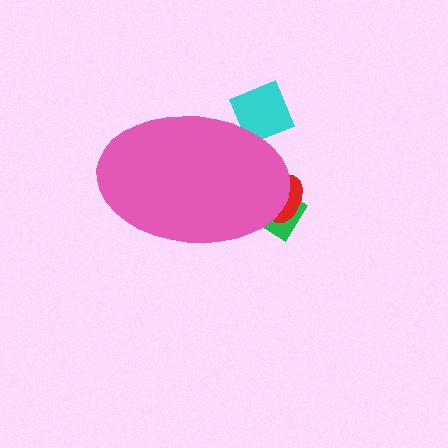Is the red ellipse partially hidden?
Yes, the red ellipse is partially hidden behind the pink ellipse.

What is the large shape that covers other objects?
A pink ellipse.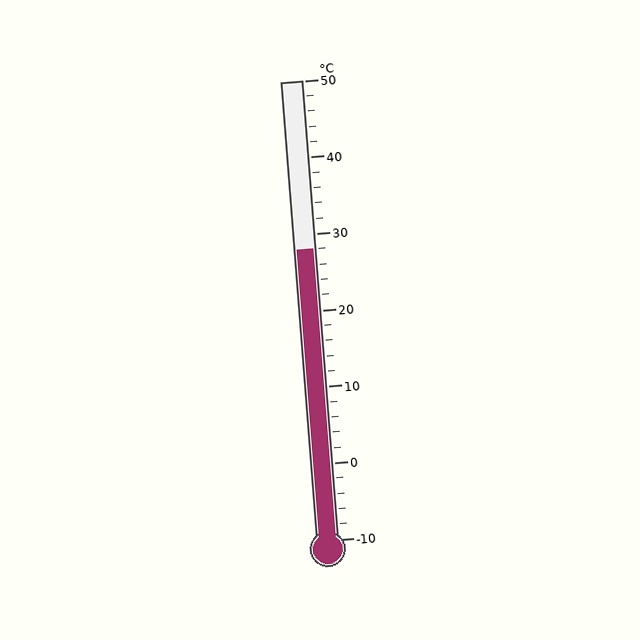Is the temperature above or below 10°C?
The temperature is above 10°C.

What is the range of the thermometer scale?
The thermometer scale ranges from -10°C to 50°C.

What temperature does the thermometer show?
The thermometer shows approximately 28°C.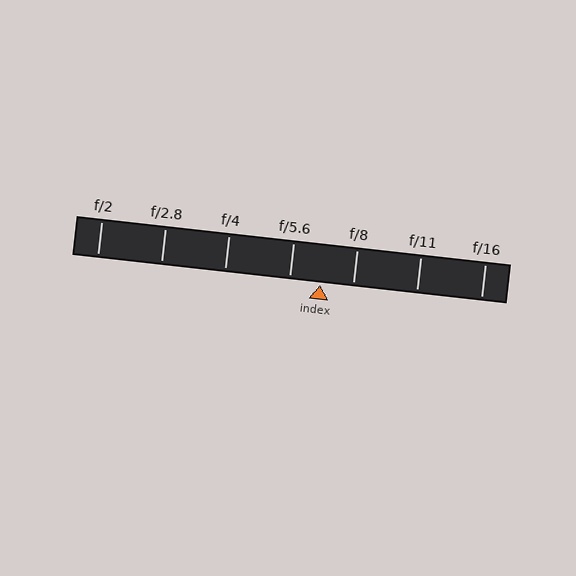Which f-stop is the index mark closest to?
The index mark is closest to f/5.6.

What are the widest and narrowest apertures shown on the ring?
The widest aperture shown is f/2 and the narrowest is f/16.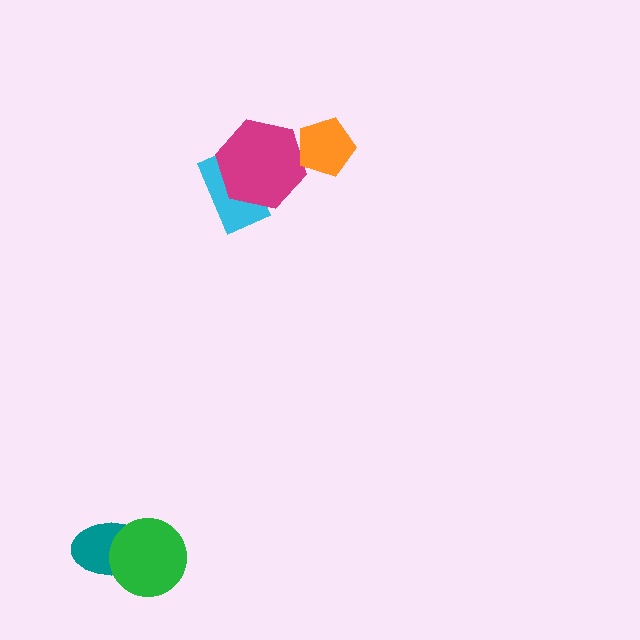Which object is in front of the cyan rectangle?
The magenta hexagon is in front of the cyan rectangle.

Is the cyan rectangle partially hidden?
Yes, it is partially covered by another shape.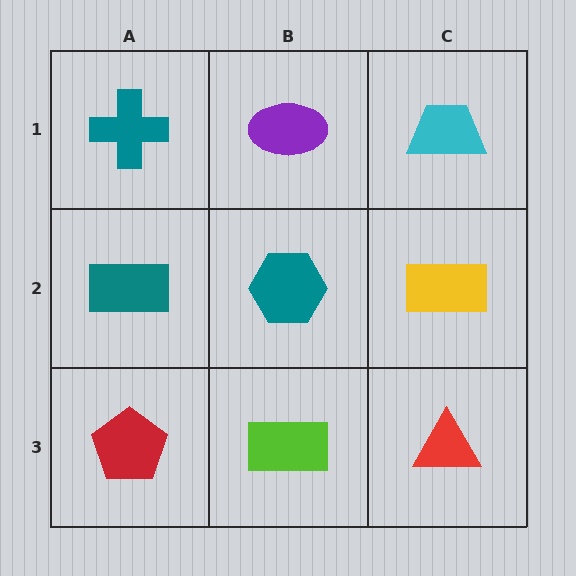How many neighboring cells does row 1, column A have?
2.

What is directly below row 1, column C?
A yellow rectangle.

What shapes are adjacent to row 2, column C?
A cyan trapezoid (row 1, column C), a red triangle (row 3, column C), a teal hexagon (row 2, column B).